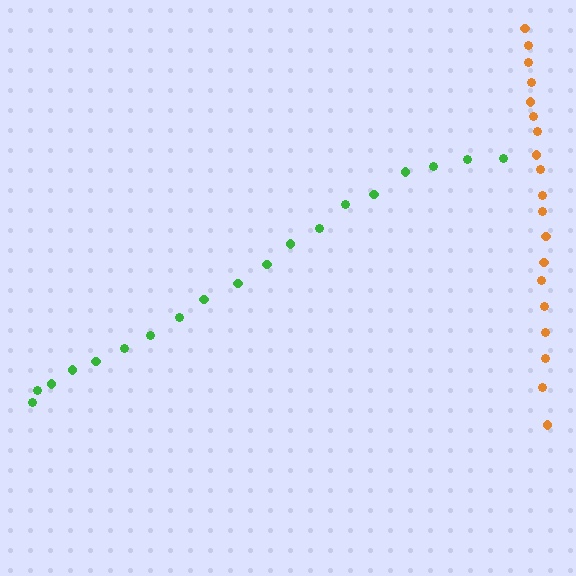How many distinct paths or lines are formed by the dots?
There are 2 distinct paths.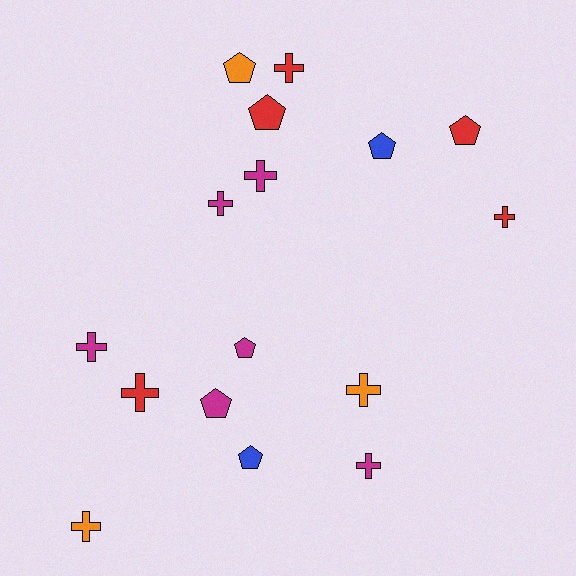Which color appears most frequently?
Magenta, with 6 objects.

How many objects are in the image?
There are 16 objects.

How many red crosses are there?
There are 3 red crosses.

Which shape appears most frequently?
Cross, with 9 objects.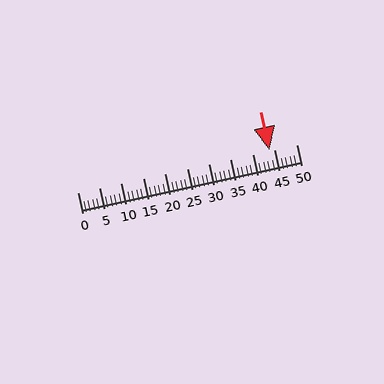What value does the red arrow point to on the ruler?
The red arrow points to approximately 44.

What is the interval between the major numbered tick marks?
The major tick marks are spaced 5 units apart.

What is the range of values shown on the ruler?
The ruler shows values from 0 to 50.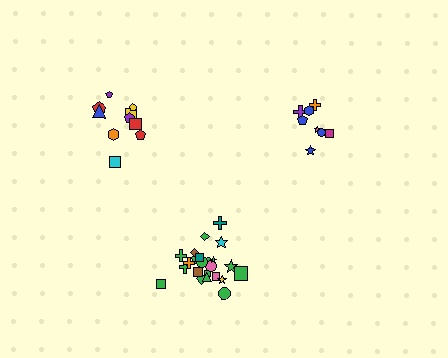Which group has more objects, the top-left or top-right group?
The top-left group.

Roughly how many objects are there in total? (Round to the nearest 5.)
Roughly 45 objects in total.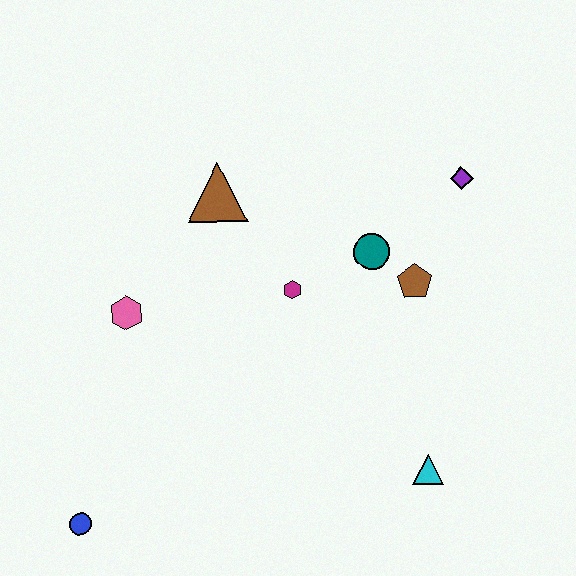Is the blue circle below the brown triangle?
Yes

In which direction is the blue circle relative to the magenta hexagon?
The blue circle is below the magenta hexagon.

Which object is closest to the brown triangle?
The magenta hexagon is closest to the brown triangle.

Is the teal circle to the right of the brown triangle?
Yes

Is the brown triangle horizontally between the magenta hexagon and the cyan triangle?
No